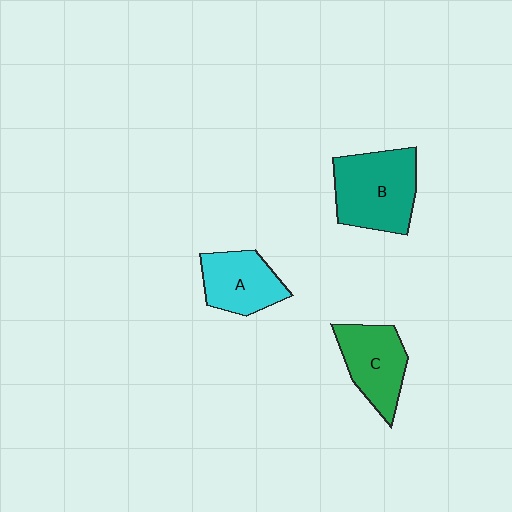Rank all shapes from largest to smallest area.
From largest to smallest: B (teal), C (green), A (cyan).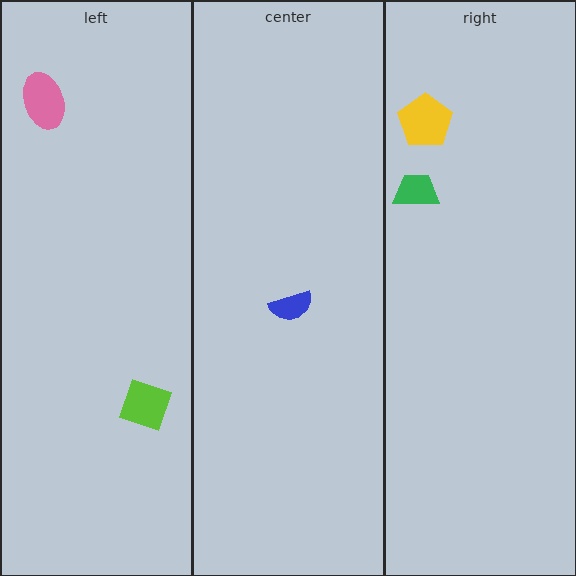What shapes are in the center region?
The blue semicircle.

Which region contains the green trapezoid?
The right region.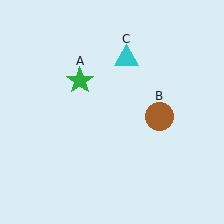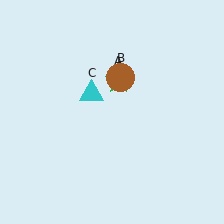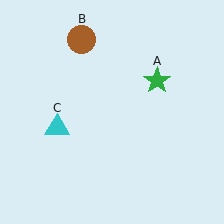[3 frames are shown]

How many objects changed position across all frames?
3 objects changed position: green star (object A), brown circle (object B), cyan triangle (object C).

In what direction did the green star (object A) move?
The green star (object A) moved right.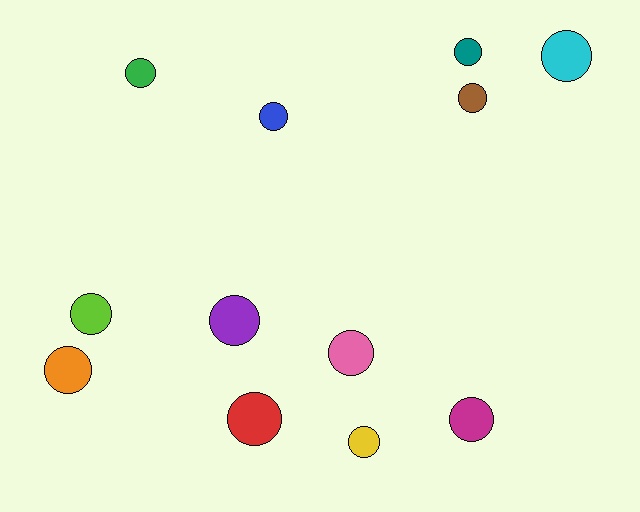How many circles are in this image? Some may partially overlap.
There are 12 circles.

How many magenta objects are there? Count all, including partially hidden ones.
There is 1 magenta object.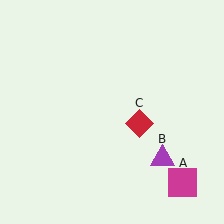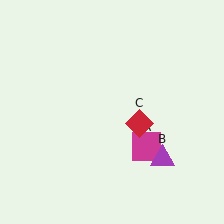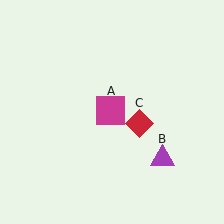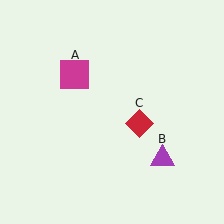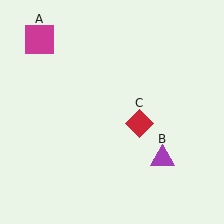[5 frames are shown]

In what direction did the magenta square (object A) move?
The magenta square (object A) moved up and to the left.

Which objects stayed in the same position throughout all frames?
Purple triangle (object B) and red diamond (object C) remained stationary.